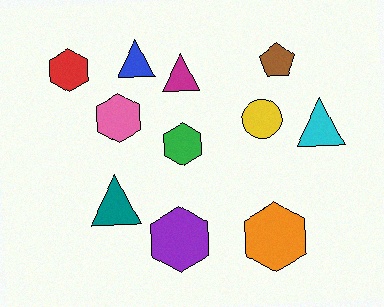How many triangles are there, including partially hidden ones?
There are 4 triangles.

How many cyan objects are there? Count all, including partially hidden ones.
There is 1 cyan object.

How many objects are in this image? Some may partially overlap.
There are 11 objects.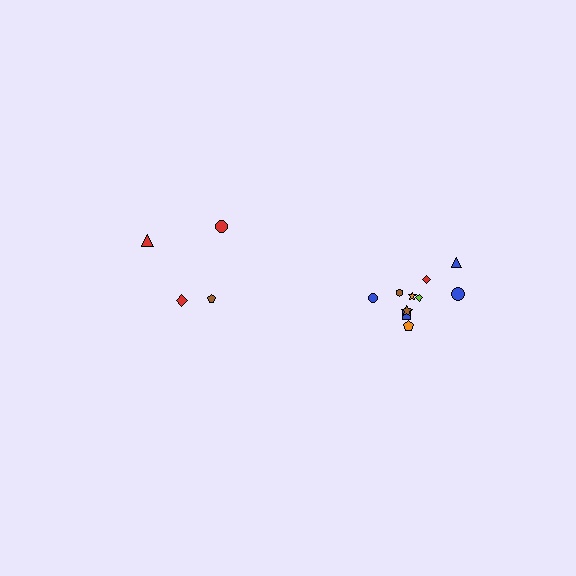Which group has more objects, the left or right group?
The right group.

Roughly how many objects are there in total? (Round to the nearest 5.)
Roughly 15 objects in total.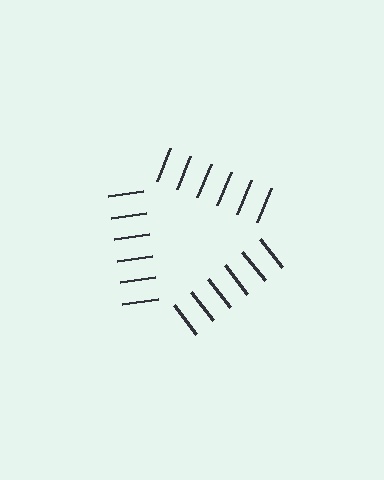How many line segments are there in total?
18 — 6 along each of the 3 edges.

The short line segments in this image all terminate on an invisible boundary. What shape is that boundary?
An illusory triangle — the line segments terminate on its edges but no continuous stroke is drawn.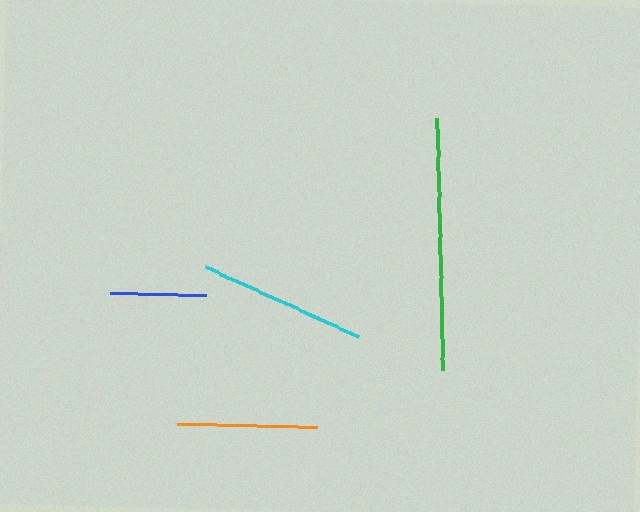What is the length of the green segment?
The green segment is approximately 252 pixels long.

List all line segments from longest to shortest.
From longest to shortest: green, cyan, orange, blue.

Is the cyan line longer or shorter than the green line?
The green line is longer than the cyan line.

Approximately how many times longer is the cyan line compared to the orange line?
The cyan line is approximately 1.2 times the length of the orange line.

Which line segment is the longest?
The green line is the longest at approximately 252 pixels.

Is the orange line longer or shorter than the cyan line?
The cyan line is longer than the orange line.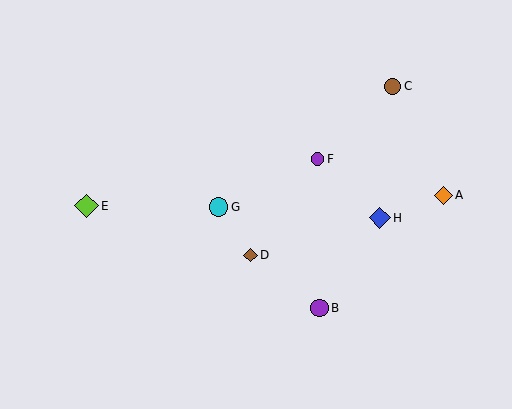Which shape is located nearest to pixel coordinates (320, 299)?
The purple circle (labeled B) at (320, 308) is nearest to that location.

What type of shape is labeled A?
Shape A is an orange diamond.